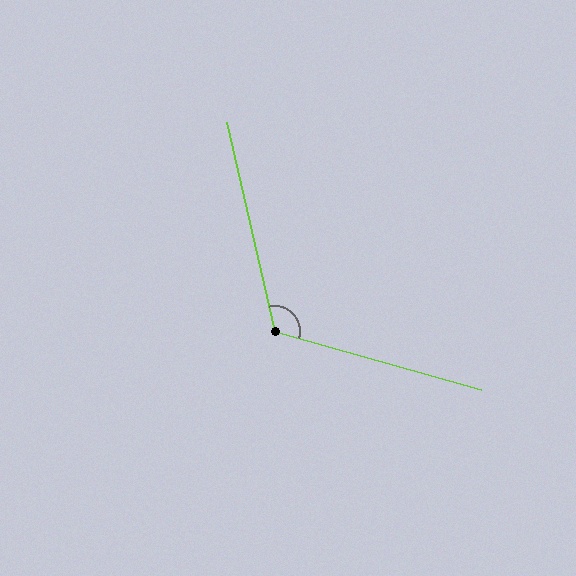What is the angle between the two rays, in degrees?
Approximately 118 degrees.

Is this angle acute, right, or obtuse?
It is obtuse.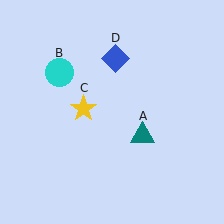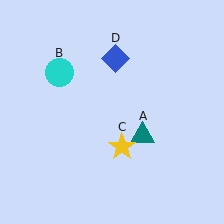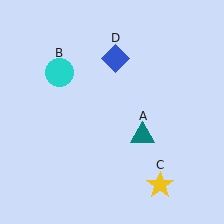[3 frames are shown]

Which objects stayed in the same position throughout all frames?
Teal triangle (object A) and cyan circle (object B) and blue diamond (object D) remained stationary.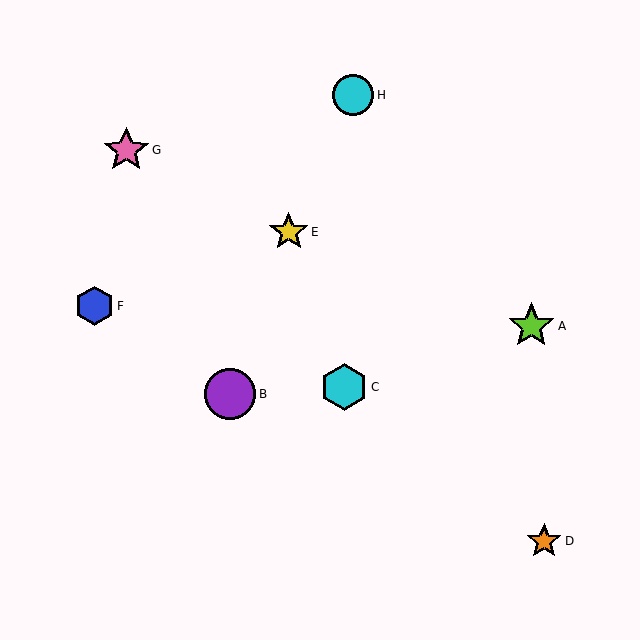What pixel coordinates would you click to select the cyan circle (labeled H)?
Click at (353, 95) to select the cyan circle H.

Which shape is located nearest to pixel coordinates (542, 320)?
The lime star (labeled A) at (531, 326) is nearest to that location.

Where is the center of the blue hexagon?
The center of the blue hexagon is at (95, 306).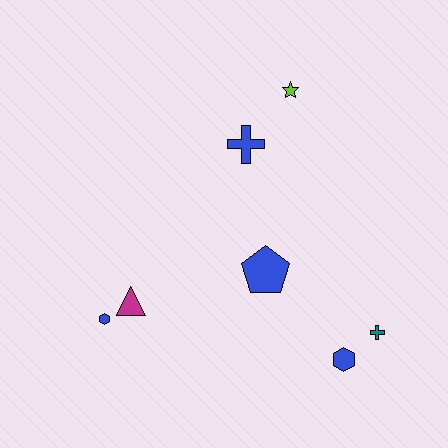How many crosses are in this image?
There are 2 crosses.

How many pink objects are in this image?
There are no pink objects.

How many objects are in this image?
There are 7 objects.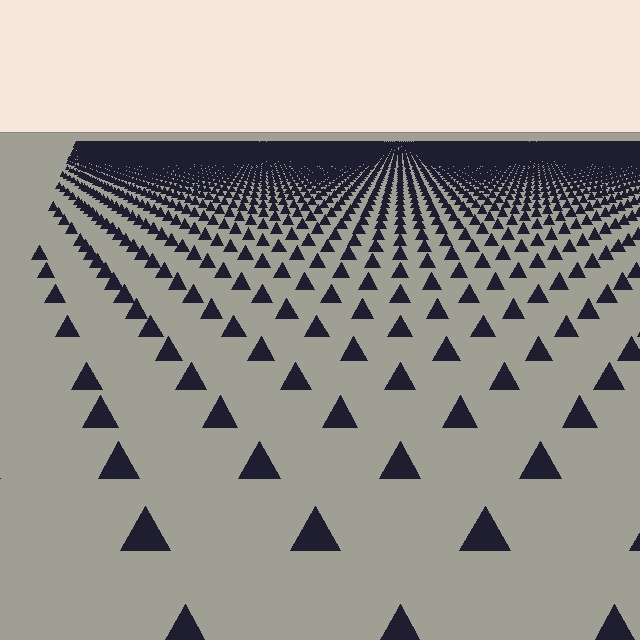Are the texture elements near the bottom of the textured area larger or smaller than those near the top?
Larger. Near the bottom, elements are closer to the viewer and appear at a bigger on-screen size.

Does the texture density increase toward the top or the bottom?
Density increases toward the top.